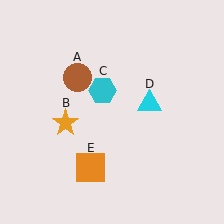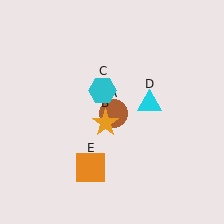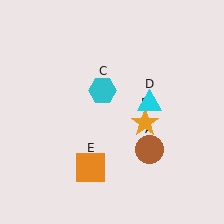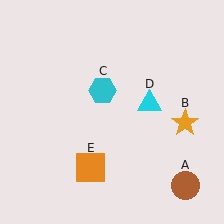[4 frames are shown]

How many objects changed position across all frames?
2 objects changed position: brown circle (object A), orange star (object B).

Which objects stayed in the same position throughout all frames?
Cyan hexagon (object C) and cyan triangle (object D) and orange square (object E) remained stationary.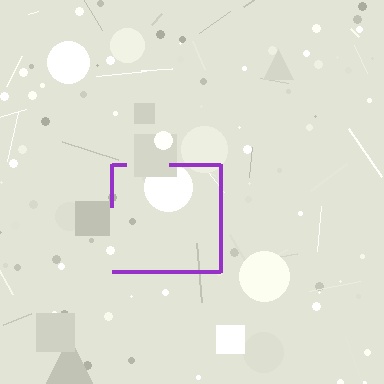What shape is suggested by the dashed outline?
The dashed outline suggests a square.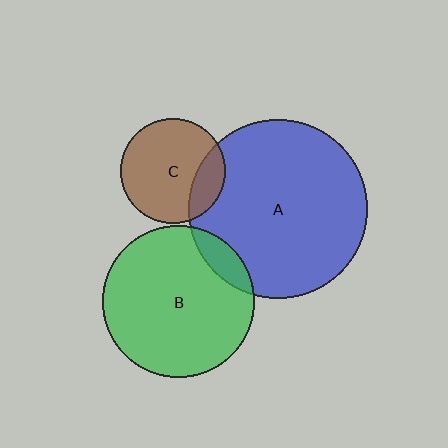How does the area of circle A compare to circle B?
Approximately 1.4 times.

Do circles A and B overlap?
Yes.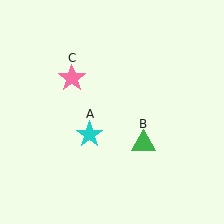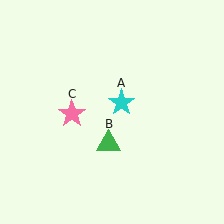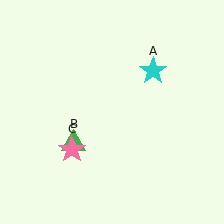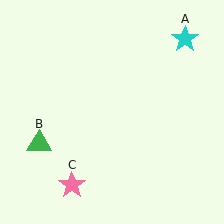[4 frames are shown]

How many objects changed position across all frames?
3 objects changed position: cyan star (object A), green triangle (object B), pink star (object C).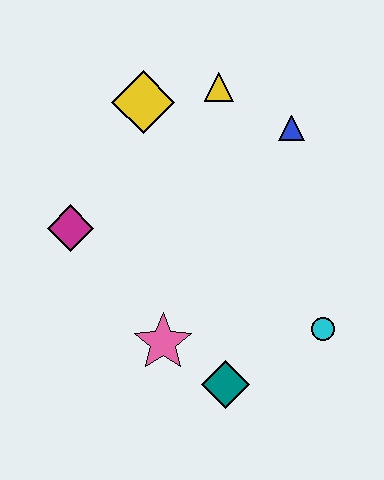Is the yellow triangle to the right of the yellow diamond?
Yes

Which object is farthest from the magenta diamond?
The cyan circle is farthest from the magenta diamond.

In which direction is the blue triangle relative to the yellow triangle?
The blue triangle is to the right of the yellow triangle.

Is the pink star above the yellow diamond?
No